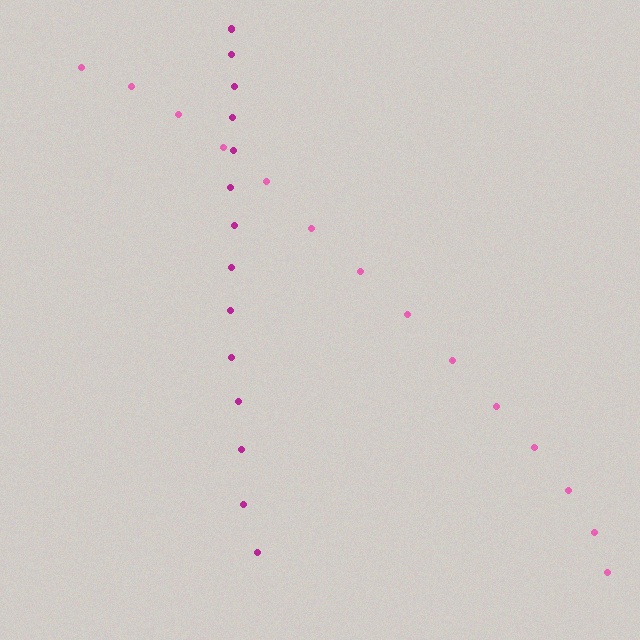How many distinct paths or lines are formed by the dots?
There are 2 distinct paths.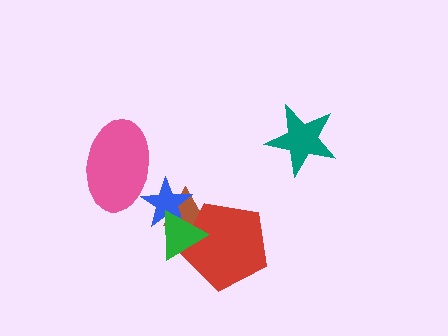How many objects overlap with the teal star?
0 objects overlap with the teal star.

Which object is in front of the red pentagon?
The green triangle is in front of the red pentagon.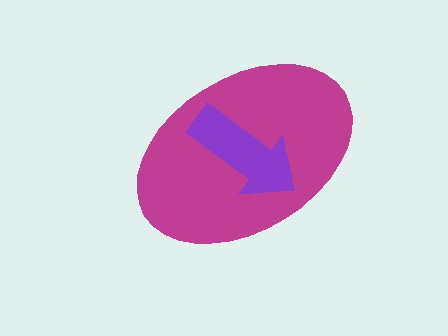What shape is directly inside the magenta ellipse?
The purple arrow.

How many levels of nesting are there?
2.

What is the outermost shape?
The magenta ellipse.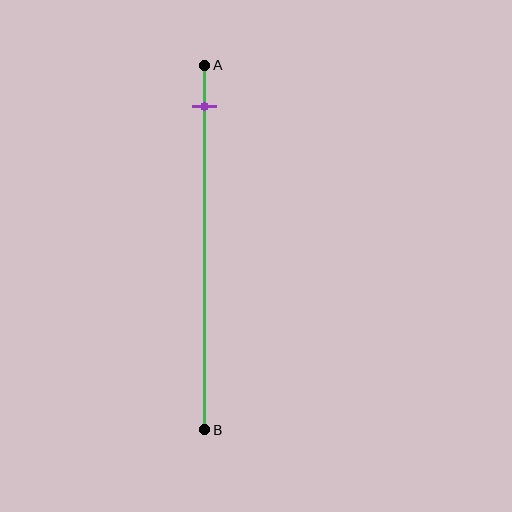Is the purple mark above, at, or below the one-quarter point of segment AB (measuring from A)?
The purple mark is above the one-quarter point of segment AB.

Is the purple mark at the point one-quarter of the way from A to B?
No, the mark is at about 10% from A, not at the 25% one-quarter point.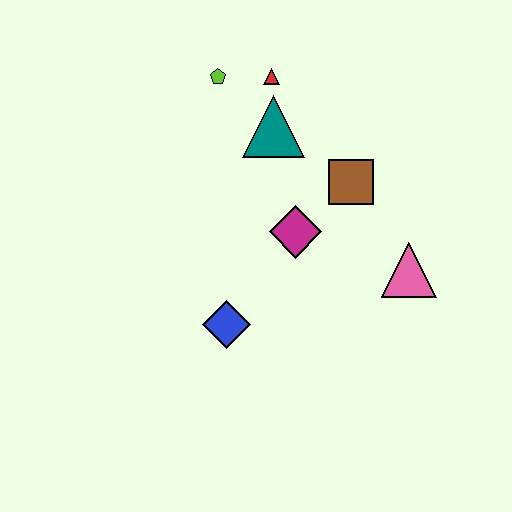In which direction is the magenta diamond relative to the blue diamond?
The magenta diamond is above the blue diamond.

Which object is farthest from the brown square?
The blue diamond is farthest from the brown square.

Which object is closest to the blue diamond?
The magenta diamond is closest to the blue diamond.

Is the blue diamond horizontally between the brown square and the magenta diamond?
No